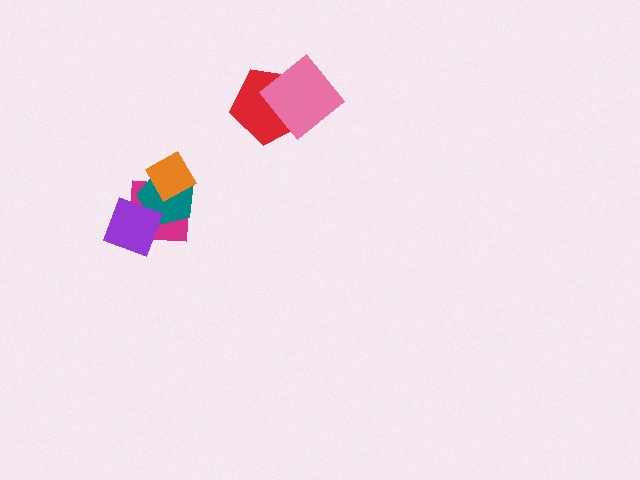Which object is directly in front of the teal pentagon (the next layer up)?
The purple diamond is directly in front of the teal pentagon.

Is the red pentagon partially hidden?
Yes, it is partially covered by another shape.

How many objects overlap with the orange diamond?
2 objects overlap with the orange diamond.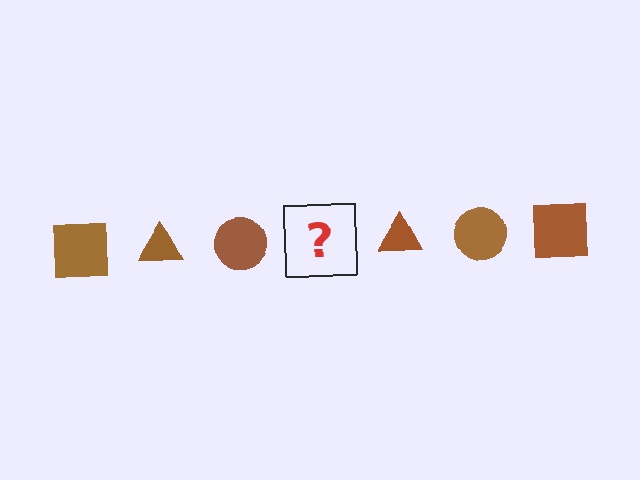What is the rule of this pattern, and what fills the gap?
The rule is that the pattern cycles through square, triangle, circle shapes in brown. The gap should be filled with a brown square.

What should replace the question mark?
The question mark should be replaced with a brown square.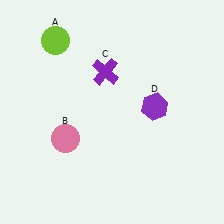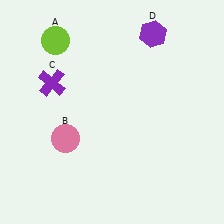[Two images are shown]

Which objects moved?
The objects that moved are: the purple cross (C), the purple hexagon (D).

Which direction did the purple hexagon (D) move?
The purple hexagon (D) moved up.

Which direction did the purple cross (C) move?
The purple cross (C) moved left.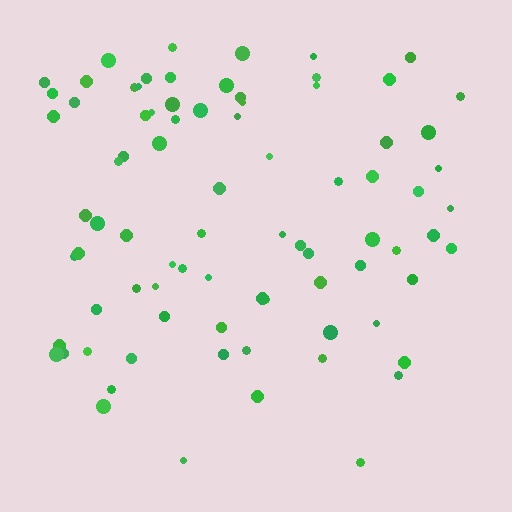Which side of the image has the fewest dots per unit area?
The bottom.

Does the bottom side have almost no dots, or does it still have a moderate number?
Still a moderate number, just noticeably fewer than the top.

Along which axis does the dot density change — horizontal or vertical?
Vertical.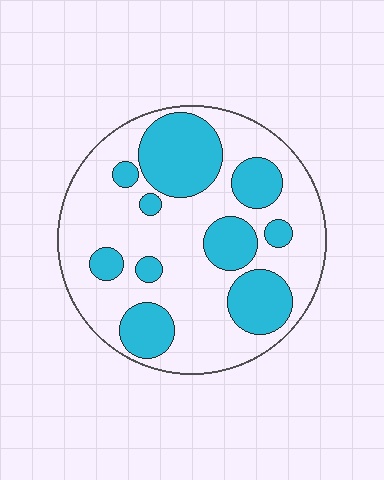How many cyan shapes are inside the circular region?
10.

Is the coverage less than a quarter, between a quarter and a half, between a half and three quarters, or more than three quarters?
Between a quarter and a half.